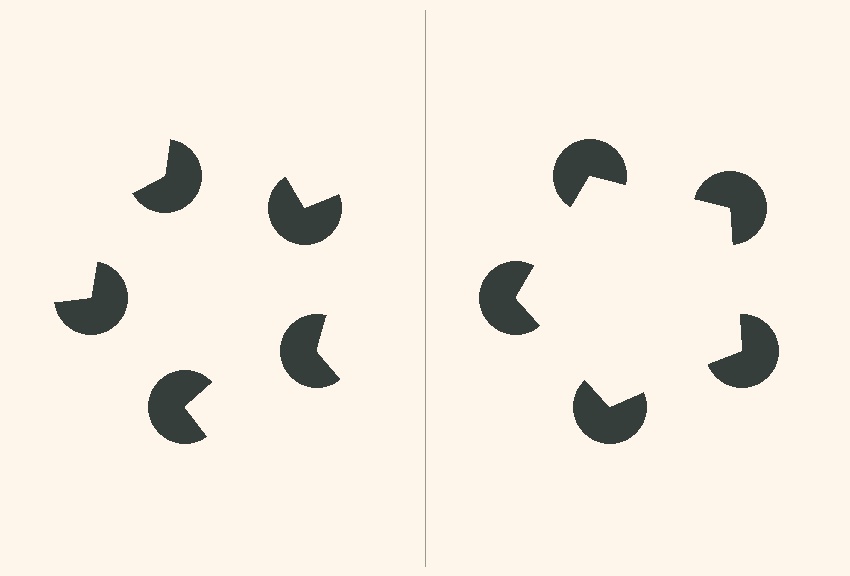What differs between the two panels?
The pac-man discs are positioned identically on both sides; only the wedge orientations differ. On the right they align to a pentagon; on the left they are misaligned.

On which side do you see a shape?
An illusory pentagon appears on the right side. On the left side the wedge cuts are rotated, so no coherent shape forms.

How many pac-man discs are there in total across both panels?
10 — 5 on each side.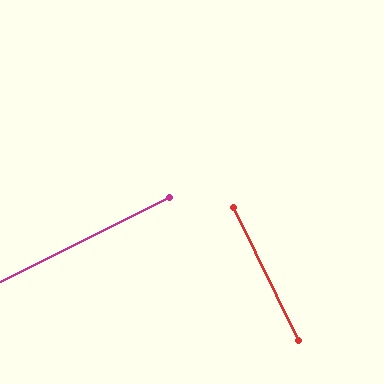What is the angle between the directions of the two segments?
Approximately 89 degrees.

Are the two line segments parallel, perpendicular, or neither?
Perpendicular — they meet at approximately 89°.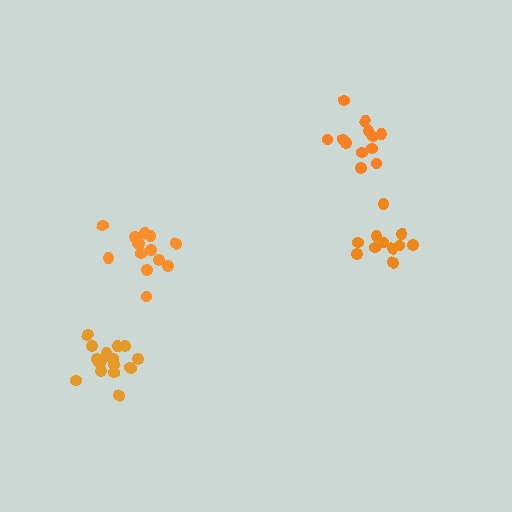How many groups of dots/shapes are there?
There are 4 groups.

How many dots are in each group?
Group 1: 14 dots, Group 2: 11 dots, Group 3: 12 dots, Group 4: 17 dots (54 total).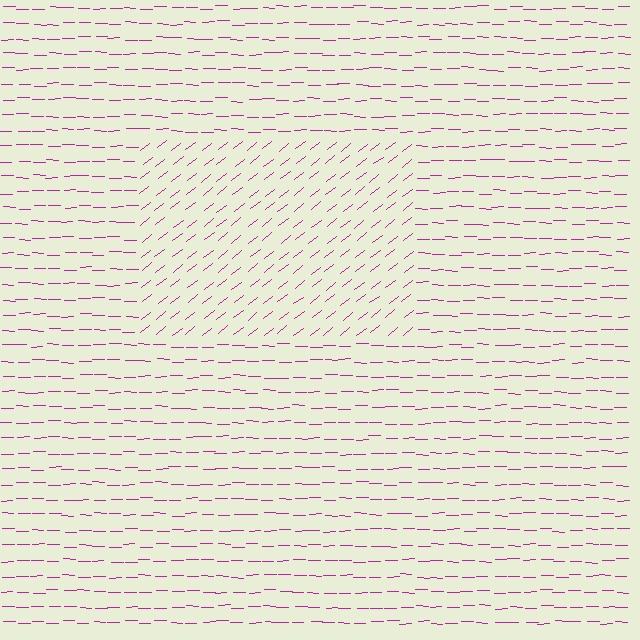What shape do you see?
I see a rectangle.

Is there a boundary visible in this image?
Yes, there is a texture boundary formed by a change in line orientation.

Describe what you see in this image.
The image is filled with small magenta line segments. A rectangle region in the image has lines oriented differently from the surrounding lines, creating a visible texture boundary.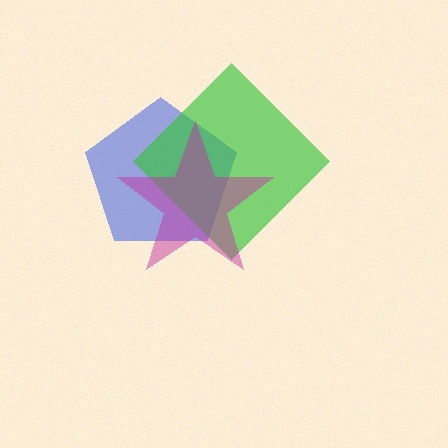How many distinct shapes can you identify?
There are 3 distinct shapes: a blue pentagon, a green diamond, a magenta star.